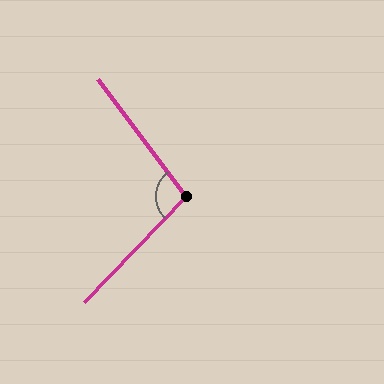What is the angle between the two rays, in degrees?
Approximately 99 degrees.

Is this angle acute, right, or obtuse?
It is obtuse.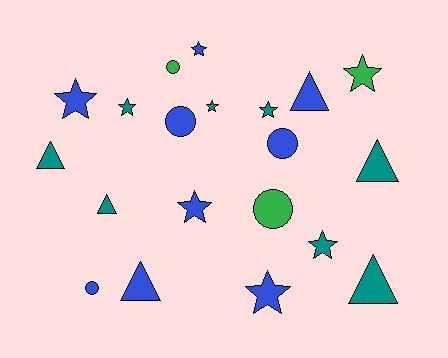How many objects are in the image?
There are 20 objects.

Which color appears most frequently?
Blue, with 9 objects.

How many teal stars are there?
There are 4 teal stars.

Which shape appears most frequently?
Star, with 9 objects.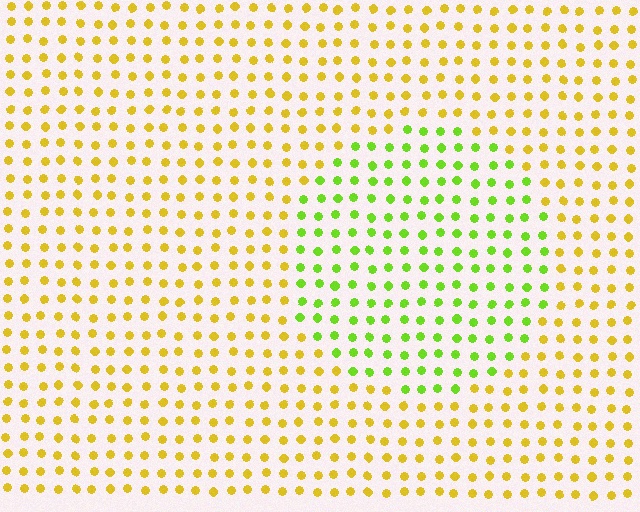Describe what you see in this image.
The image is filled with small yellow elements in a uniform arrangement. A circle-shaped region is visible where the elements are tinted to a slightly different hue, forming a subtle color boundary.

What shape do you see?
I see a circle.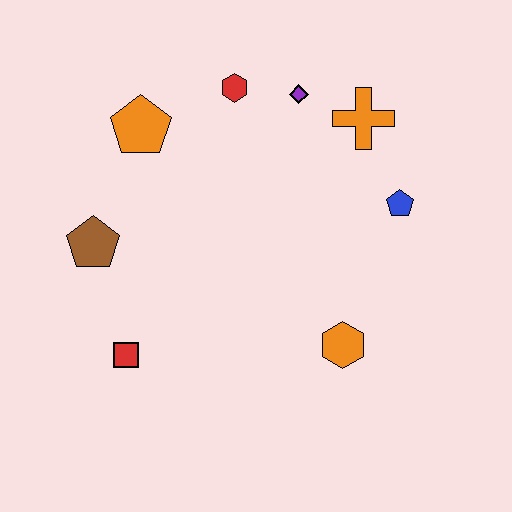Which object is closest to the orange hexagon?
The blue pentagon is closest to the orange hexagon.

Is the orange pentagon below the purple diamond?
Yes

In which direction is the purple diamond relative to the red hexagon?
The purple diamond is to the right of the red hexagon.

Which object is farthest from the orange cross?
The red square is farthest from the orange cross.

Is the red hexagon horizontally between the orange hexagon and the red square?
Yes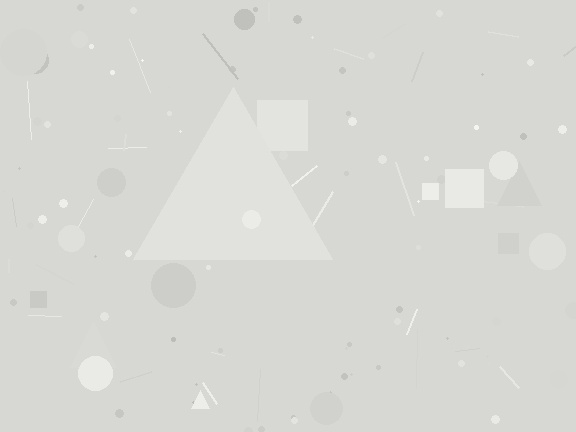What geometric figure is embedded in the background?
A triangle is embedded in the background.